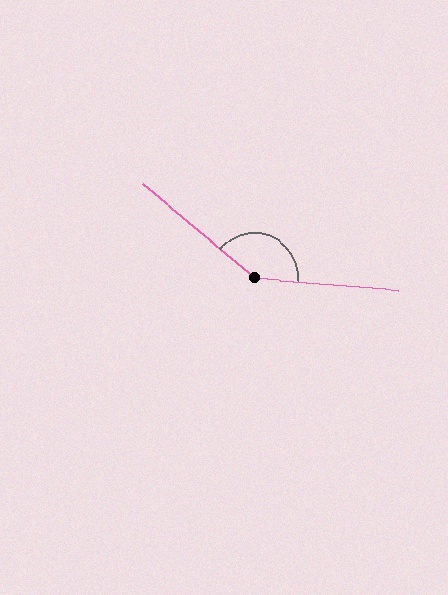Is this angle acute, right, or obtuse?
It is obtuse.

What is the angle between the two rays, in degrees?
Approximately 145 degrees.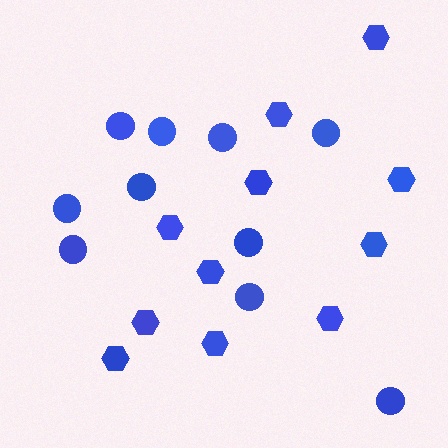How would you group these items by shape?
There are 2 groups: one group of circles (10) and one group of hexagons (11).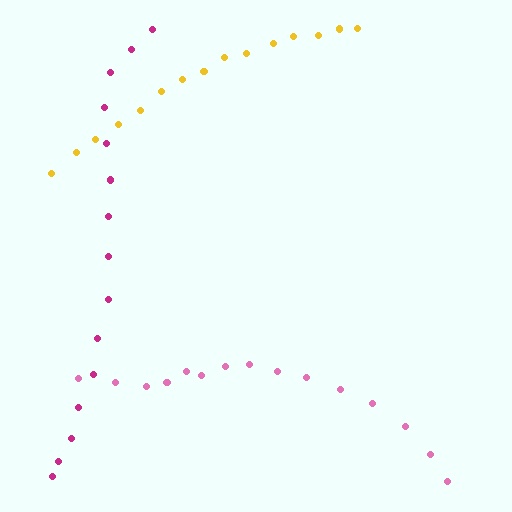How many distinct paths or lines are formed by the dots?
There are 3 distinct paths.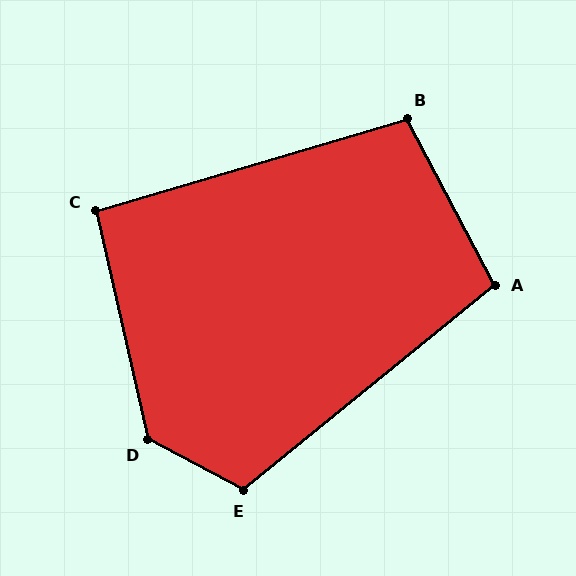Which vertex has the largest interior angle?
D, at approximately 130 degrees.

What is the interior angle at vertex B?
Approximately 101 degrees (obtuse).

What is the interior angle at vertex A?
Approximately 101 degrees (obtuse).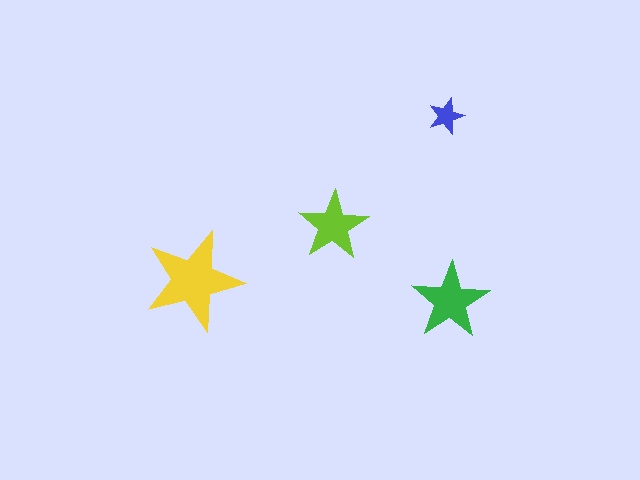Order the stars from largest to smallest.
the yellow one, the green one, the lime one, the blue one.